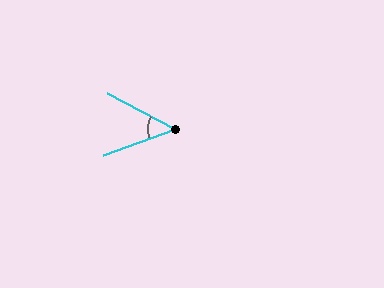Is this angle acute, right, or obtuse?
It is acute.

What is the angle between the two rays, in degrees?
Approximately 47 degrees.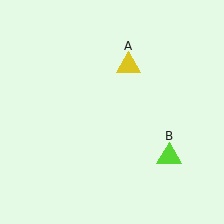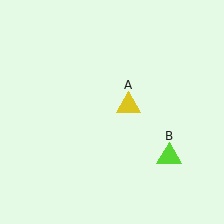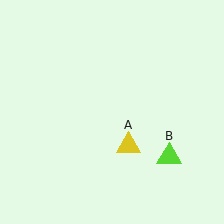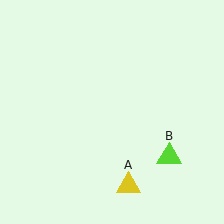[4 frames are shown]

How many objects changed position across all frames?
1 object changed position: yellow triangle (object A).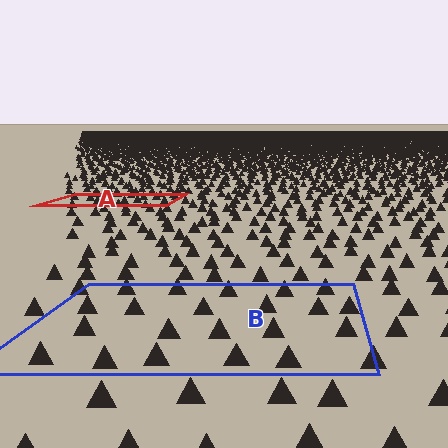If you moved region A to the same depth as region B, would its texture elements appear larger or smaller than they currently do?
They would appear larger. At a closer depth, the same texture elements are projected at a bigger on-screen size.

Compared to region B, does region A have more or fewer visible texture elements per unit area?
Region A has more texture elements per unit area — they are packed more densely because it is farther away.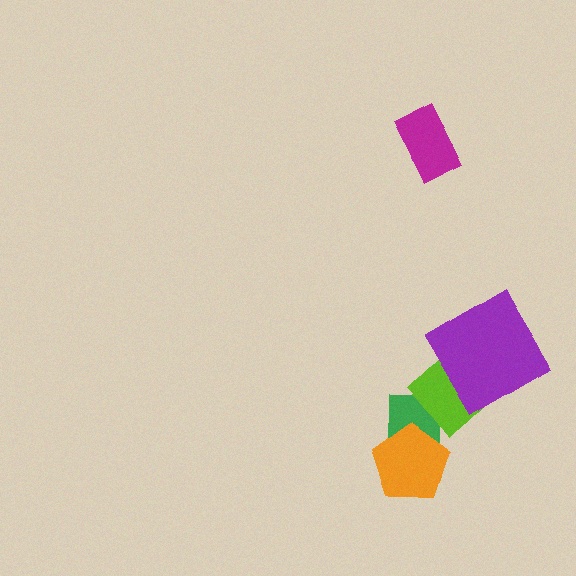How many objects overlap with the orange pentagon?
1 object overlaps with the orange pentagon.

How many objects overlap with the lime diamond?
2 objects overlap with the lime diamond.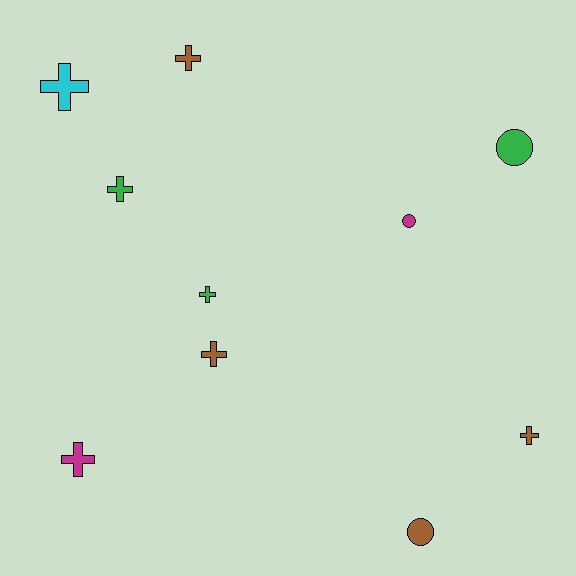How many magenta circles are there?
There is 1 magenta circle.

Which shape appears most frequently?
Cross, with 7 objects.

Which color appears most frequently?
Brown, with 4 objects.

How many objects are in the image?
There are 10 objects.